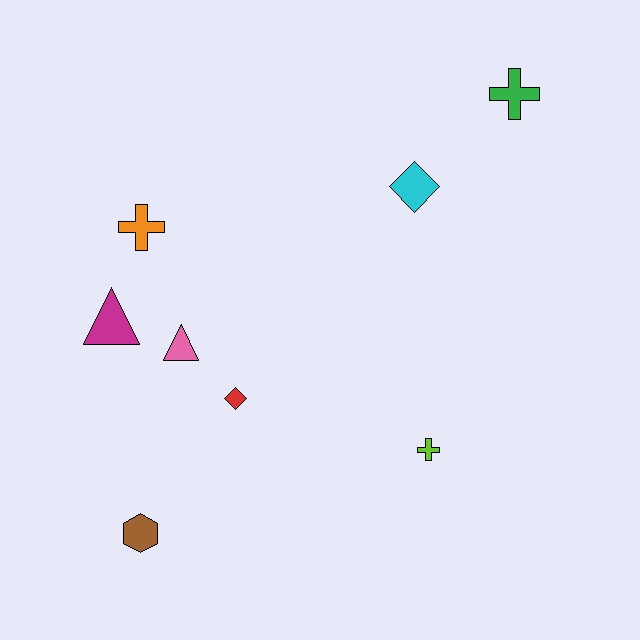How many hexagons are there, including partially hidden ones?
There is 1 hexagon.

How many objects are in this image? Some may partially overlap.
There are 8 objects.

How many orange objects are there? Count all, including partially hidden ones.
There is 1 orange object.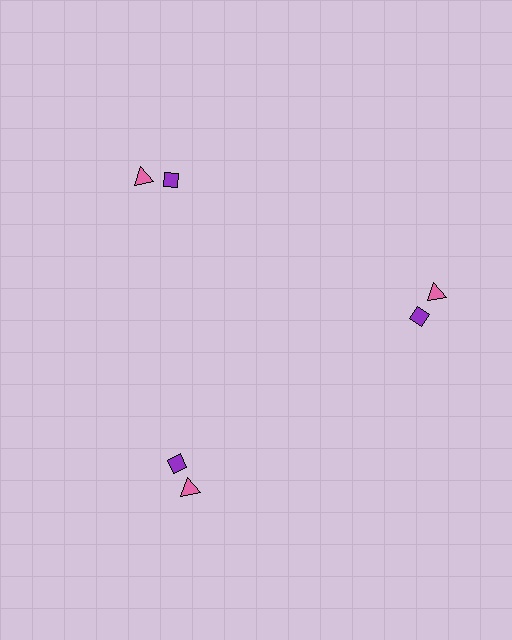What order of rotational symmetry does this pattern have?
This pattern has 3-fold rotational symmetry.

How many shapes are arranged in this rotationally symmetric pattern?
There are 6 shapes, arranged in 3 groups of 2.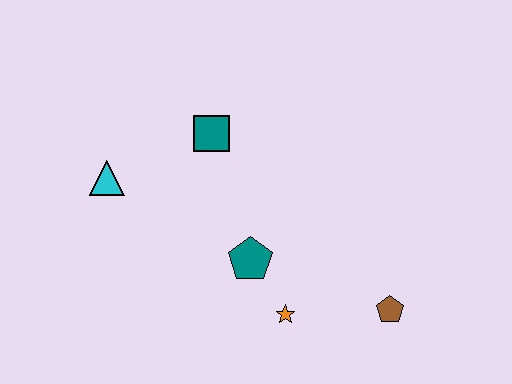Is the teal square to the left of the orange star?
Yes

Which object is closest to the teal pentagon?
The orange star is closest to the teal pentagon.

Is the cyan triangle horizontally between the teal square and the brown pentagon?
No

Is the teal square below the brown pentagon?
No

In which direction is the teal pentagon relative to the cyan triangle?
The teal pentagon is to the right of the cyan triangle.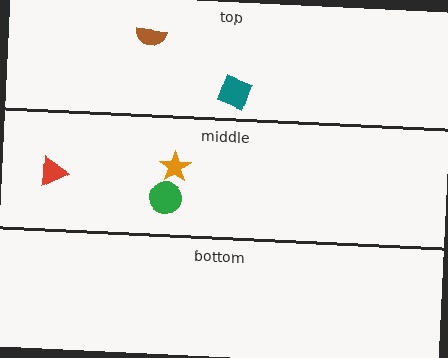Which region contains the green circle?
The middle region.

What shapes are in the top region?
The brown semicircle, the teal square.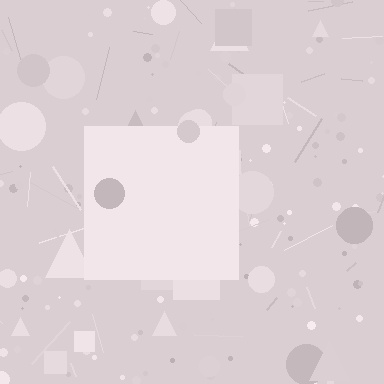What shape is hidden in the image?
A square is hidden in the image.